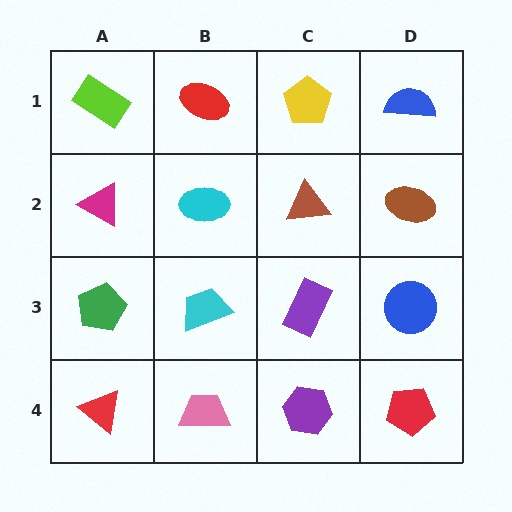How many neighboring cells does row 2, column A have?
3.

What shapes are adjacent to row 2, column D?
A blue semicircle (row 1, column D), a blue circle (row 3, column D), a brown triangle (row 2, column C).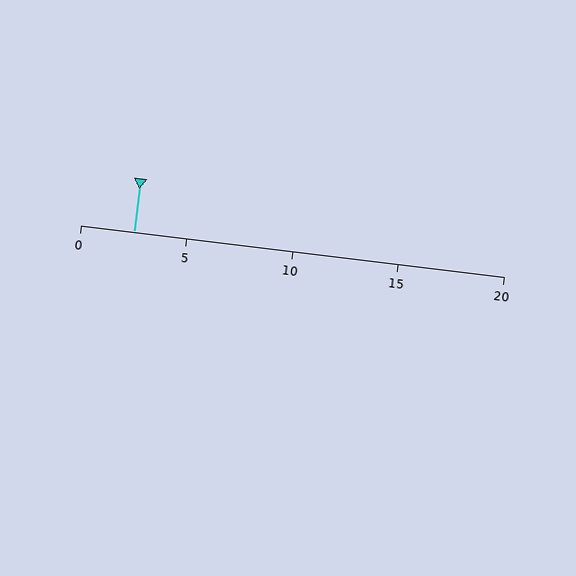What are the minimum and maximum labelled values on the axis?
The axis runs from 0 to 20.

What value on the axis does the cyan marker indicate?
The marker indicates approximately 2.5.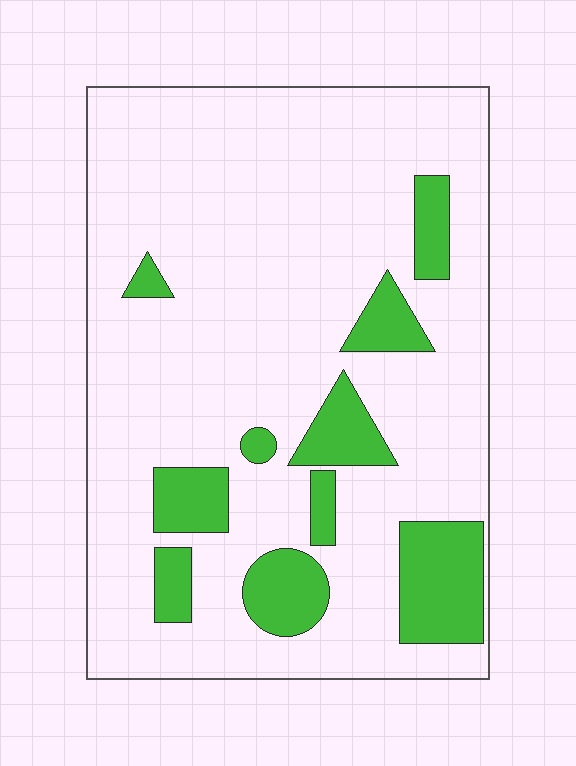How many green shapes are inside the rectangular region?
10.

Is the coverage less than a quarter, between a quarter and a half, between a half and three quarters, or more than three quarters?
Less than a quarter.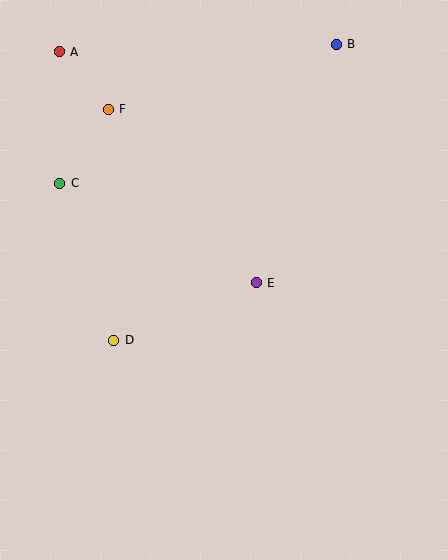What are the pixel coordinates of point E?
Point E is at (256, 283).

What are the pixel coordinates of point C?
Point C is at (60, 183).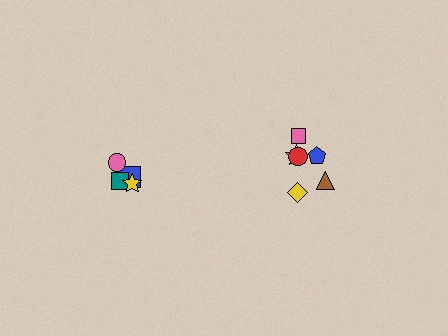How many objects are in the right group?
There are 6 objects.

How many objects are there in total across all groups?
There are 10 objects.